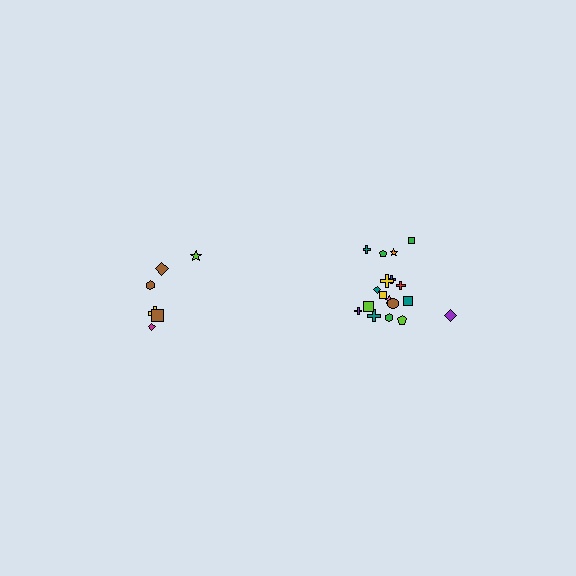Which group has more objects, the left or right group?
The right group.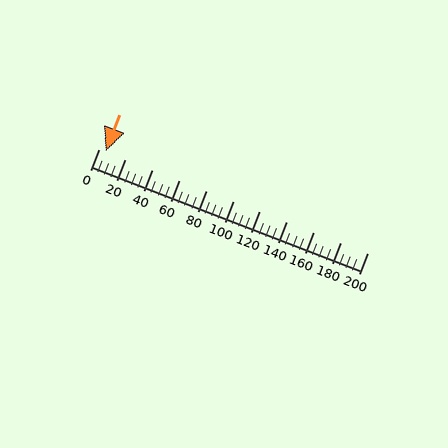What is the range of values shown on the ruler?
The ruler shows values from 0 to 200.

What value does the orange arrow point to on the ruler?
The orange arrow points to approximately 6.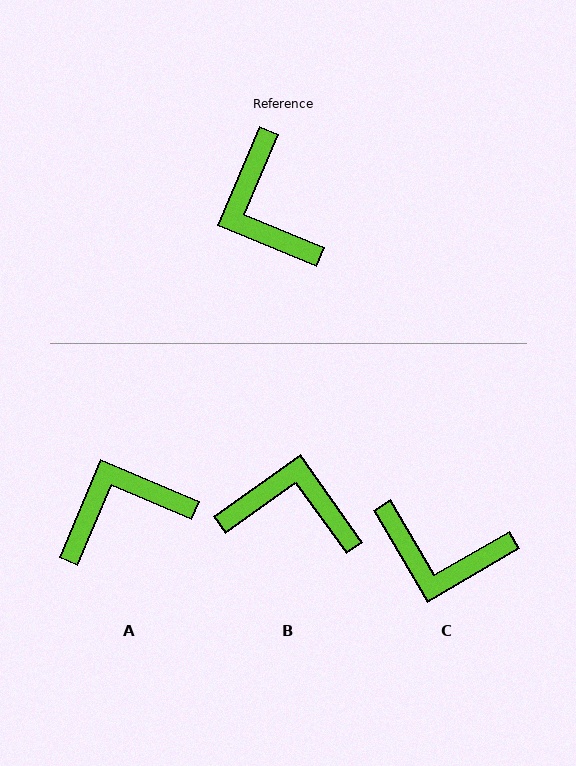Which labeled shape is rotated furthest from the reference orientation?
B, about 122 degrees away.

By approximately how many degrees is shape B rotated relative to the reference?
Approximately 122 degrees clockwise.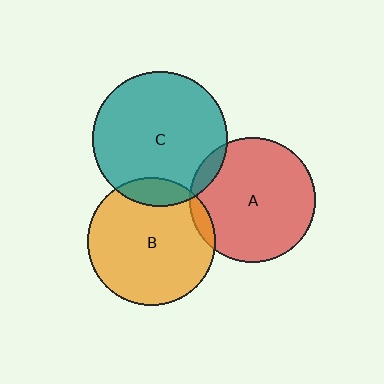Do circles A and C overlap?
Yes.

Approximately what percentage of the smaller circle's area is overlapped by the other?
Approximately 5%.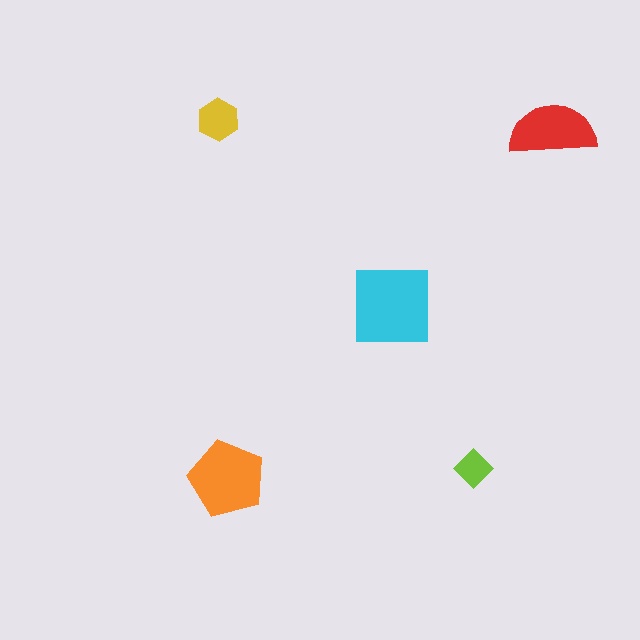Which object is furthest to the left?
The yellow hexagon is leftmost.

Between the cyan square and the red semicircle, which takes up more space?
The cyan square.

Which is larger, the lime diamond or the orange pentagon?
The orange pentagon.